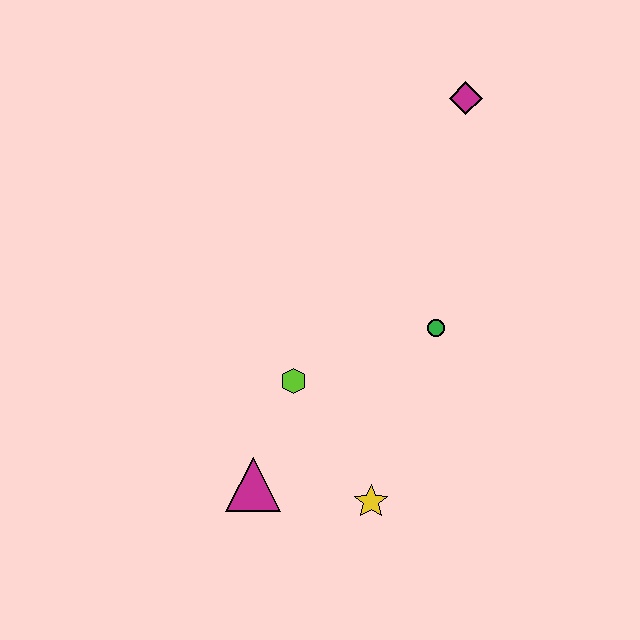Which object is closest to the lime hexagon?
The magenta triangle is closest to the lime hexagon.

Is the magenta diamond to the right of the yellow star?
Yes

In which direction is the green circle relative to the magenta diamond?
The green circle is below the magenta diamond.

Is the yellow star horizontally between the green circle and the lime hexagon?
Yes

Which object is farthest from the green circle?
The magenta triangle is farthest from the green circle.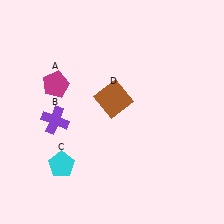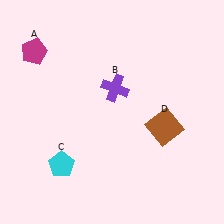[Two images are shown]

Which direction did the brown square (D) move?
The brown square (D) moved right.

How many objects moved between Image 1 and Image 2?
3 objects moved between the two images.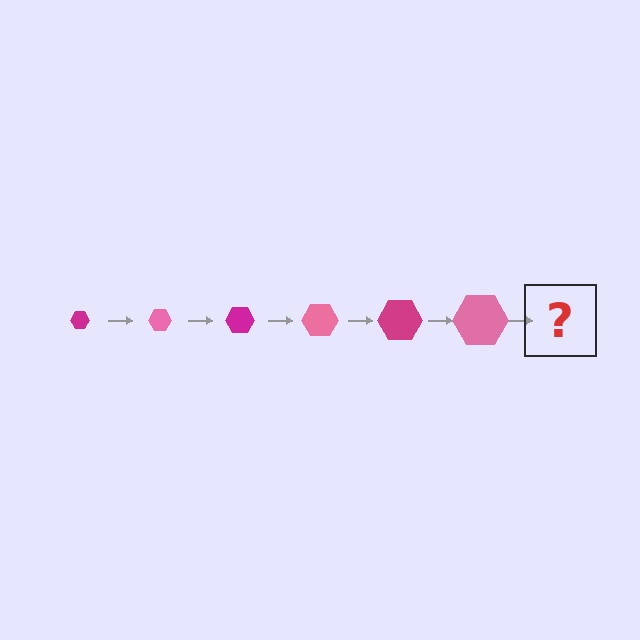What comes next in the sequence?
The next element should be a magenta hexagon, larger than the previous one.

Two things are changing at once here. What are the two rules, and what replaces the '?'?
The two rules are that the hexagon grows larger each step and the color cycles through magenta and pink. The '?' should be a magenta hexagon, larger than the previous one.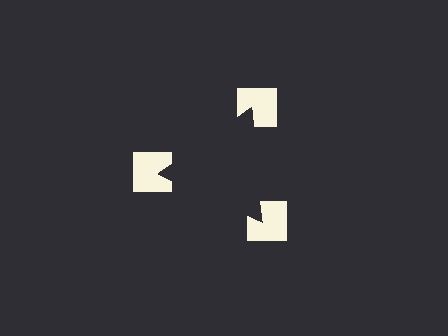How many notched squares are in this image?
There are 3 — one at each vertex of the illusory triangle.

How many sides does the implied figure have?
3 sides.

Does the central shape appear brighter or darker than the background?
It typically appears slightly darker than the background, even though no actual brightness change is drawn.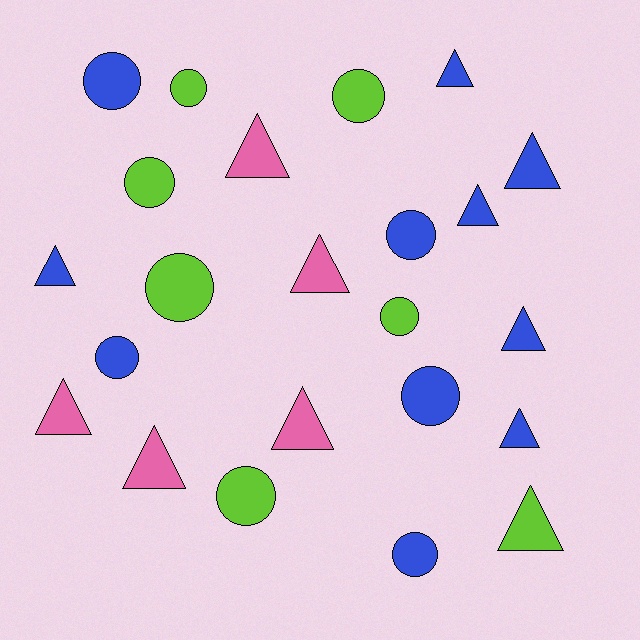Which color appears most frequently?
Blue, with 11 objects.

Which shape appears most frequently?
Triangle, with 12 objects.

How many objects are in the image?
There are 23 objects.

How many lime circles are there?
There are 6 lime circles.